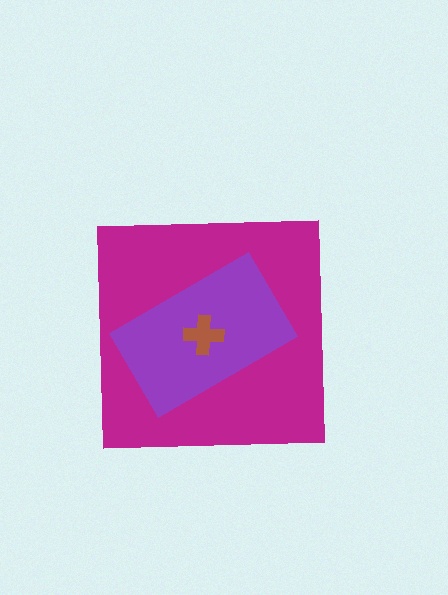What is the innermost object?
The brown cross.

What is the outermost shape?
The magenta square.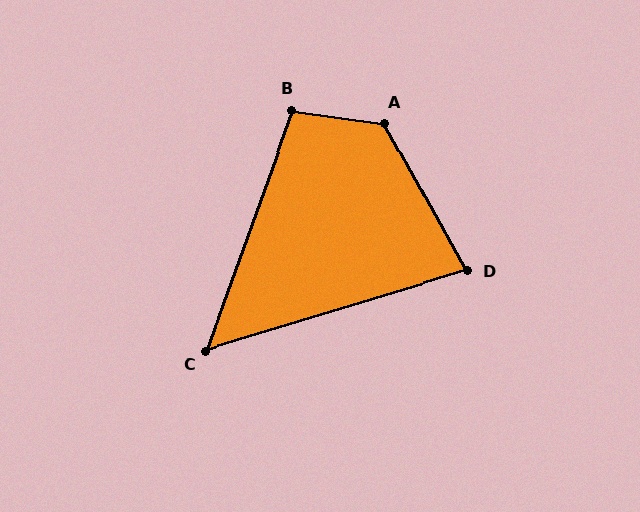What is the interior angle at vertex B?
Approximately 102 degrees (obtuse).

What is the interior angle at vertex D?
Approximately 78 degrees (acute).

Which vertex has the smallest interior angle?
C, at approximately 53 degrees.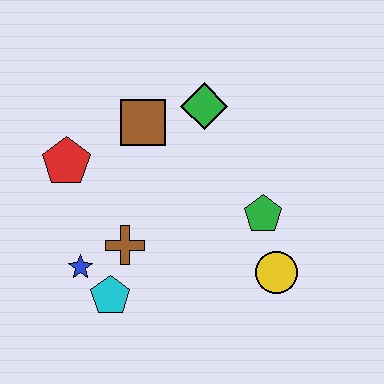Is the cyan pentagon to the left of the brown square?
Yes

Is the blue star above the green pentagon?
No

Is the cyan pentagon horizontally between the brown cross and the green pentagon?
No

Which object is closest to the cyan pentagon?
The blue star is closest to the cyan pentagon.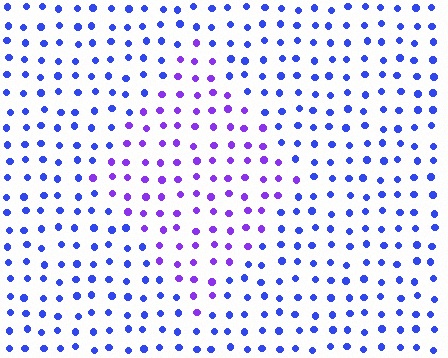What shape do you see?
I see a diamond.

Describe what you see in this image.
The image is filled with small blue elements in a uniform arrangement. A diamond-shaped region is visible where the elements are tinted to a slightly different hue, forming a subtle color boundary.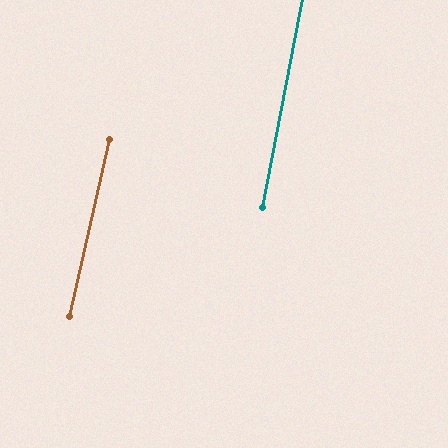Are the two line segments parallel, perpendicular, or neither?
Parallel — their directions differ by only 1.8°.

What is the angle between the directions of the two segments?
Approximately 2 degrees.